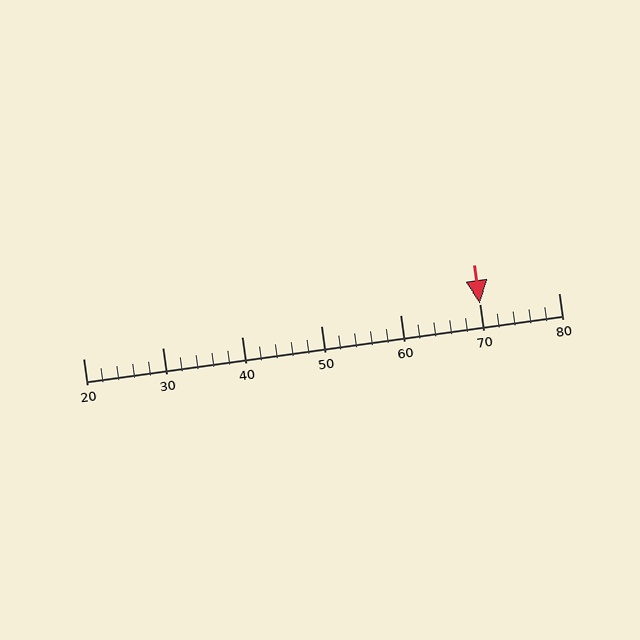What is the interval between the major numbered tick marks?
The major tick marks are spaced 10 units apart.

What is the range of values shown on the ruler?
The ruler shows values from 20 to 80.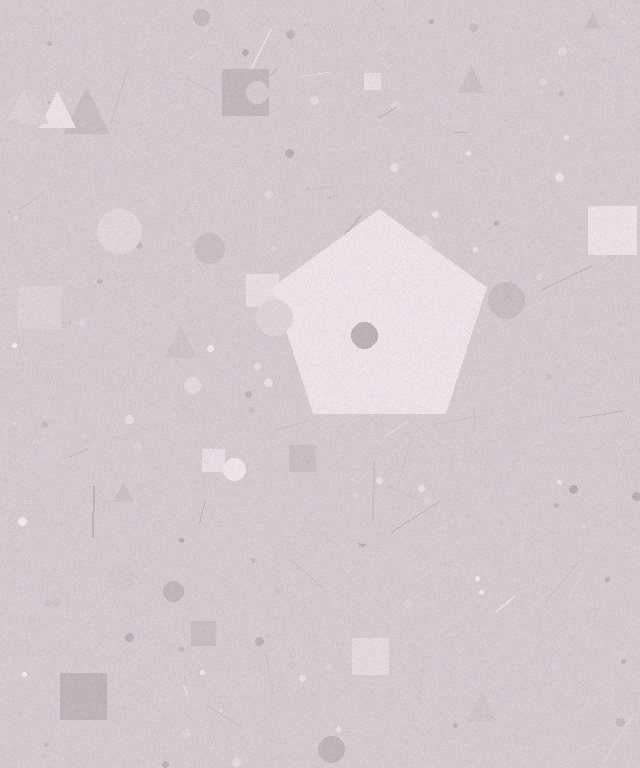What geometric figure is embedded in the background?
A pentagon is embedded in the background.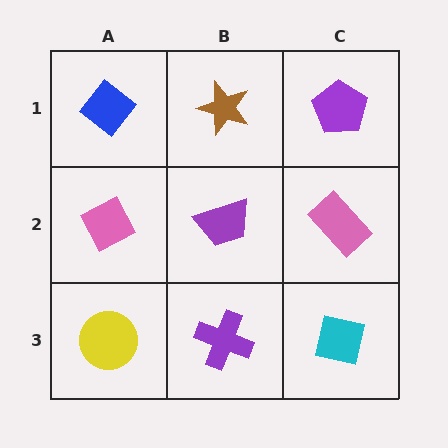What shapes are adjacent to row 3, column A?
A pink diamond (row 2, column A), a purple cross (row 3, column B).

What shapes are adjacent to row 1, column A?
A pink diamond (row 2, column A), a brown star (row 1, column B).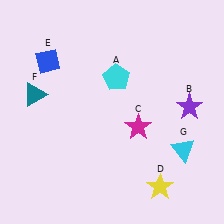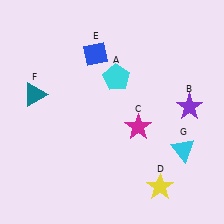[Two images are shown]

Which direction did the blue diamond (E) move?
The blue diamond (E) moved right.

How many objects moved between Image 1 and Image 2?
1 object moved between the two images.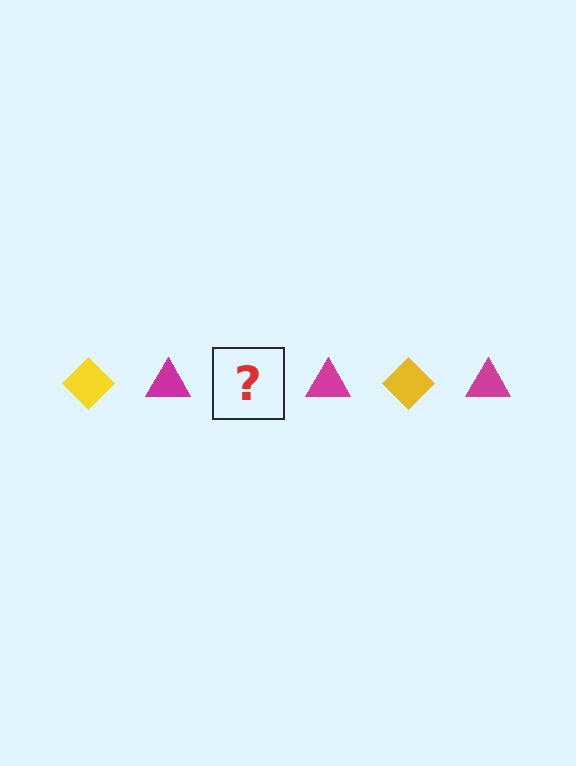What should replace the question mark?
The question mark should be replaced with a yellow diamond.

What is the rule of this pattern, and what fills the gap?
The rule is that the pattern alternates between yellow diamond and magenta triangle. The gap should be filled with a yellow diamond.